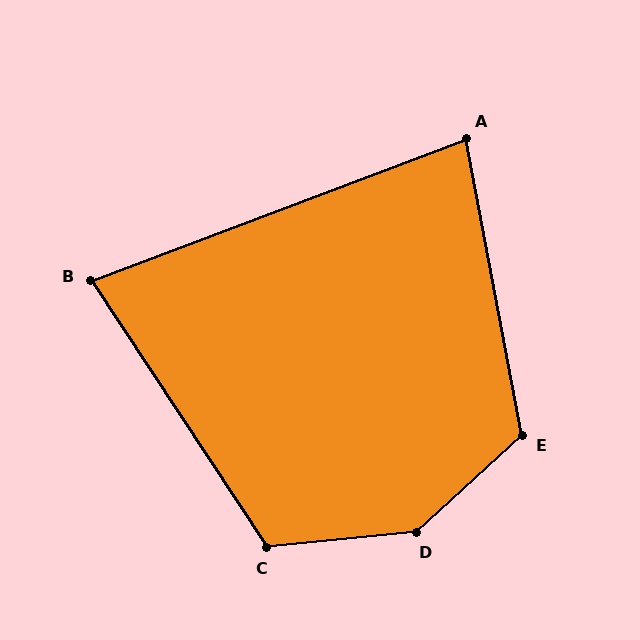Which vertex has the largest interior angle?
D, at approximately 143 degrees.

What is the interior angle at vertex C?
Approximately 118 degrees (obtuse).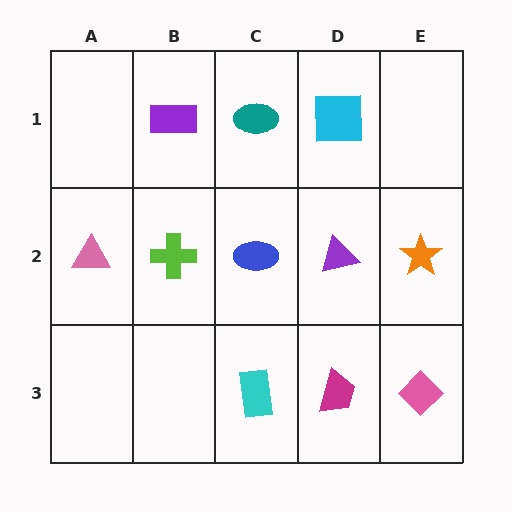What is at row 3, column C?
A cyan rectangle.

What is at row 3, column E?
A pink diamond.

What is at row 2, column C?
A blue ellipse.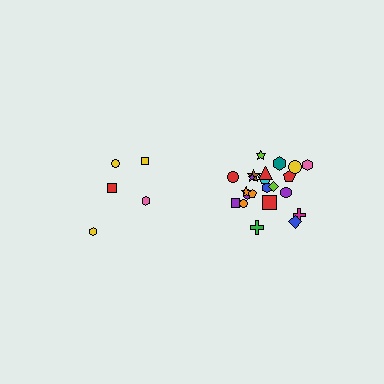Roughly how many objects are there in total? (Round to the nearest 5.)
Roughly 25 objects in total.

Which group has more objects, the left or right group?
The right group.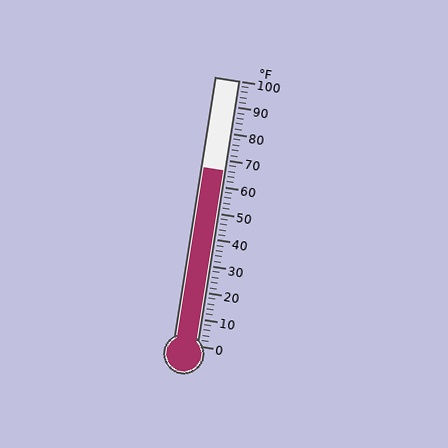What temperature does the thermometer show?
The thermometer shows approximately 66°F.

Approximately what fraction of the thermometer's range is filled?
The thermometer is filled to approximately 65% of its range.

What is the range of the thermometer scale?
The thermometer scale ranges from 0°F to 100°F.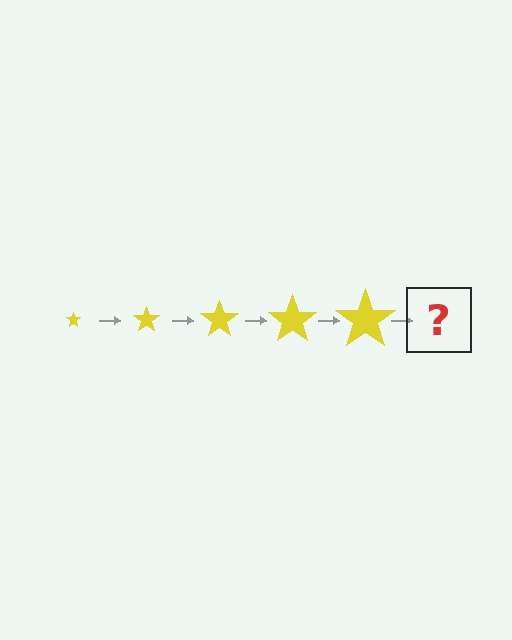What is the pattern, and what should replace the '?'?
The pattern is that the star gets progressively larger each step. The '?' should be a yellow star, larger than the previous one.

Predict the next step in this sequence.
The next step is a yellow star, larger than the previous one.